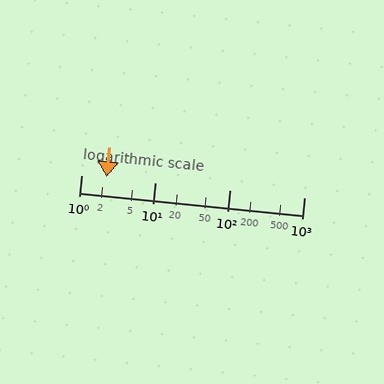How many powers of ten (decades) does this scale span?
The scale spans 3 decades, from 1 to 1000.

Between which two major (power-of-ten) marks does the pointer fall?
The pointer is between 1 and 10.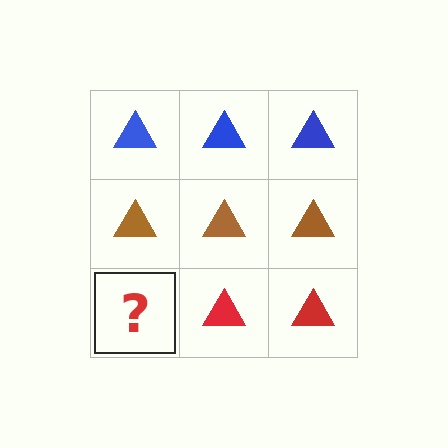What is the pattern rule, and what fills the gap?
The rule is that each row has a consistent color. The gap should be filled with a red triangle.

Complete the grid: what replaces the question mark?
The question mark should be replaced with a red triangle.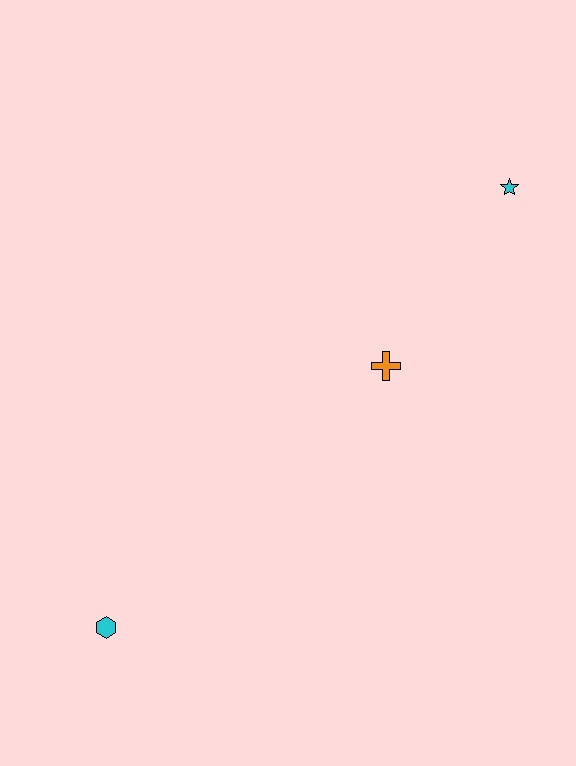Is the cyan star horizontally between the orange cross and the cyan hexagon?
No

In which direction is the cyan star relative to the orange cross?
The cyan star is above the orange cross.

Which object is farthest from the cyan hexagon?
The cyan star is farthest from the cyan hexagon.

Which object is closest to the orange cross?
The cyan star is closest to the orange cross.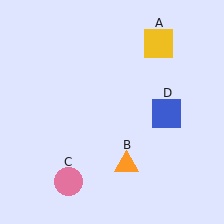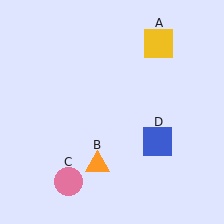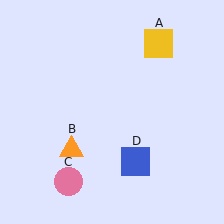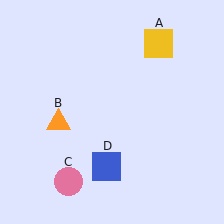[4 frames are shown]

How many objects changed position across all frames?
2 objects changed position: orange triangle (object B), blue square (object D).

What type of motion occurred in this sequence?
The orange triangle (object B), blue square (object D) rotated clockwise around the center of the scene.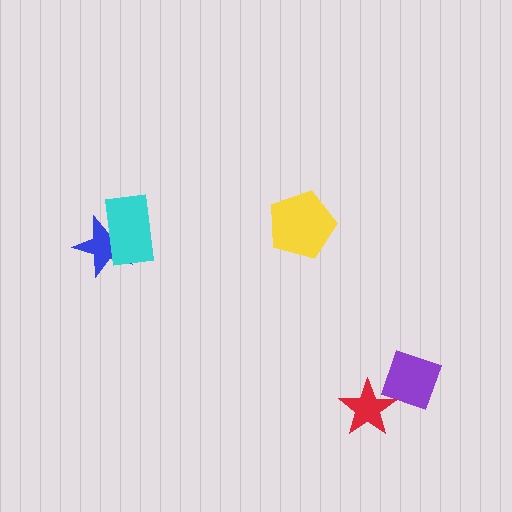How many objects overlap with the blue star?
1 object overlaps with the blue star.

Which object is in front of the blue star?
The cyan rectangle is in front of the blue star.